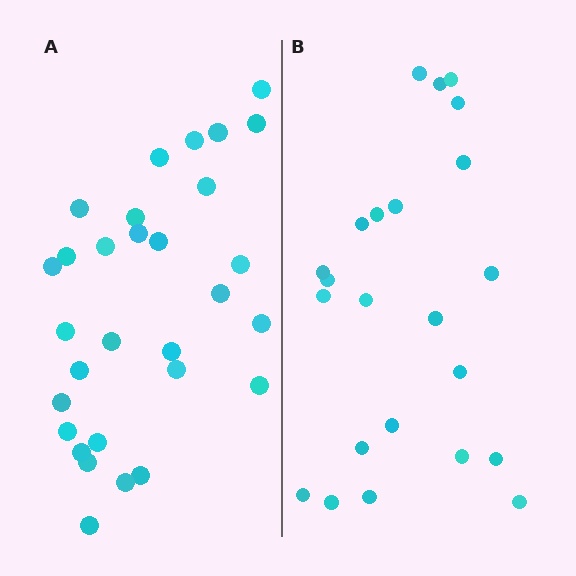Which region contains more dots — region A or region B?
Region A (the left region) has more dots.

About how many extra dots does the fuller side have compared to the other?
Region A has roughly 8 or so more dots than region B.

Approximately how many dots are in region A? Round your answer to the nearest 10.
About 30 dots.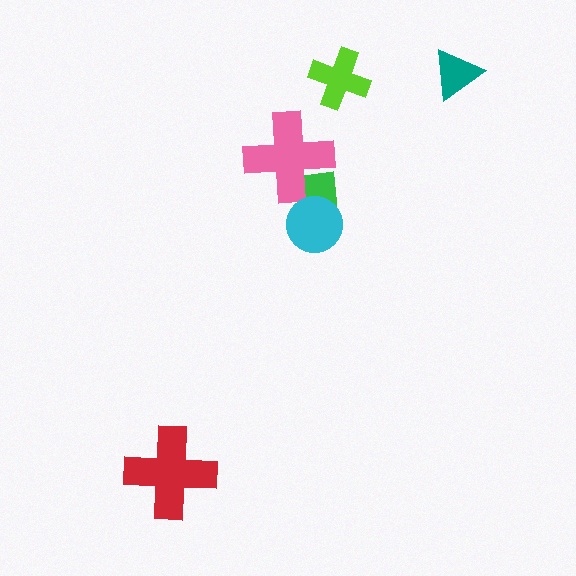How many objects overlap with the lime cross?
0 objects overlap with the lime cross.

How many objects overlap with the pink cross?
1 object overlaps with the pink cross.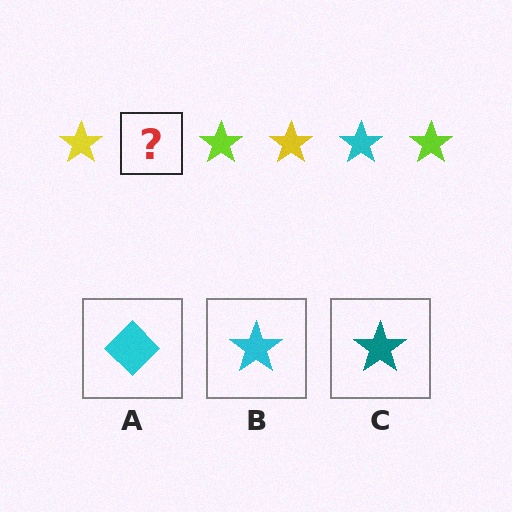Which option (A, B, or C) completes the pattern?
B.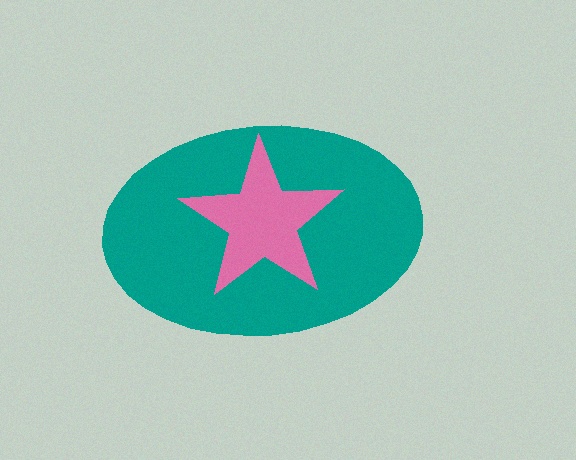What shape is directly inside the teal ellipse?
The pink star.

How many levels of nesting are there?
2.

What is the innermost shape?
The pink star.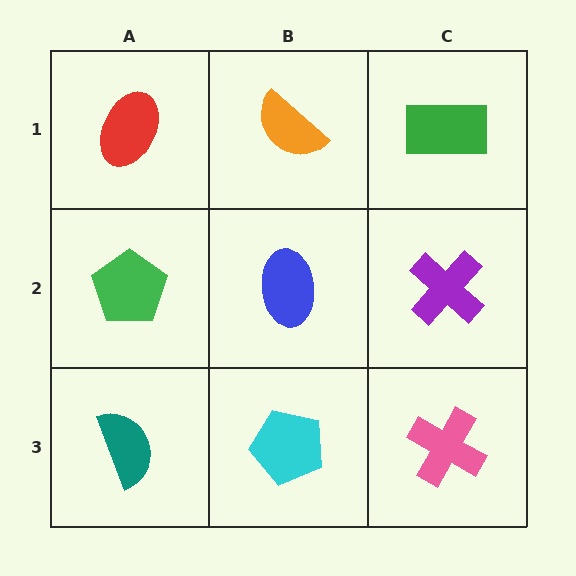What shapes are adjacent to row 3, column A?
A green pentagon (row 2, column A), a cyan pentagon (row 3, column B).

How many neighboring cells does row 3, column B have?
3.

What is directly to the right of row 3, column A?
A cyan pentagon.